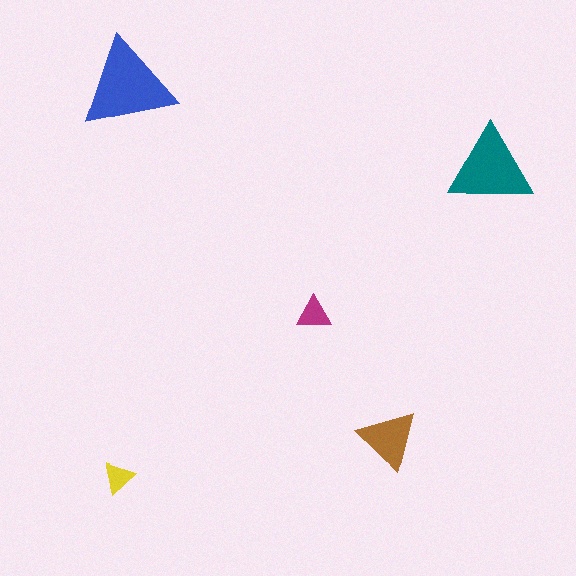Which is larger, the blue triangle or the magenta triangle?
The blue one.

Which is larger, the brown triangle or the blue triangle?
The blue one.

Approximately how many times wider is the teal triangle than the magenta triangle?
About 2.5 times wider.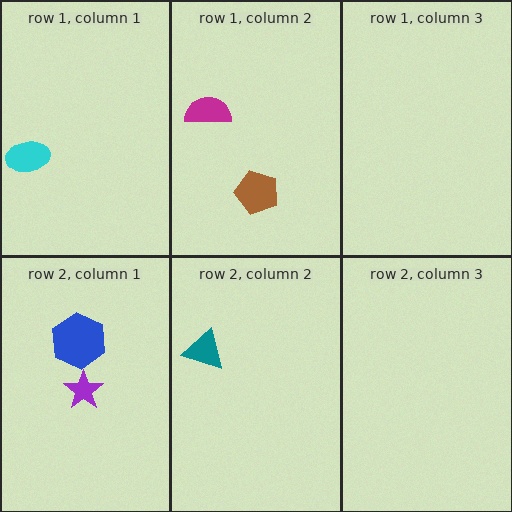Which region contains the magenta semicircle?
The row 1, column 2 region.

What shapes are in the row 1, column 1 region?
The cyan ellipse.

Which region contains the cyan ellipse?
The row 1, column 1 region.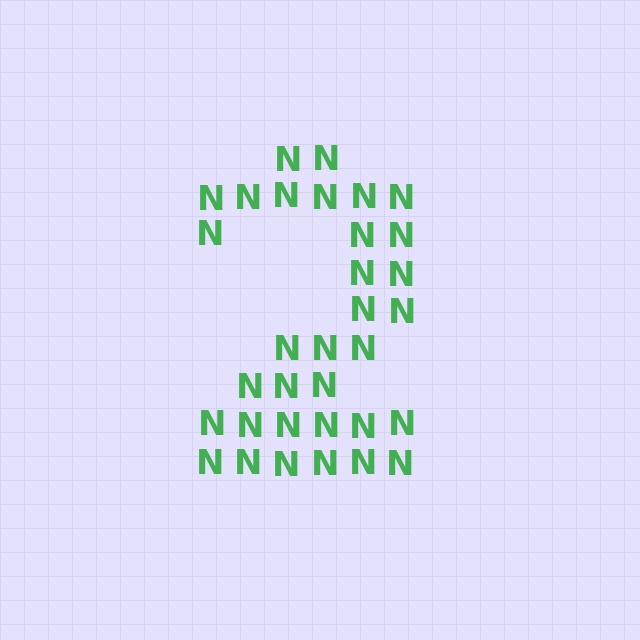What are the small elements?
The small elements are letter N's.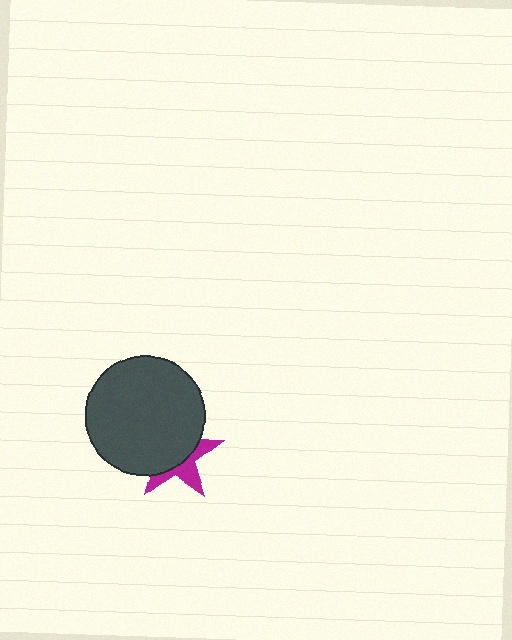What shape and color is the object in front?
The object in front is a dark gray circle.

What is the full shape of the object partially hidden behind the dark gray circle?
The partially hidden object is a magenta star.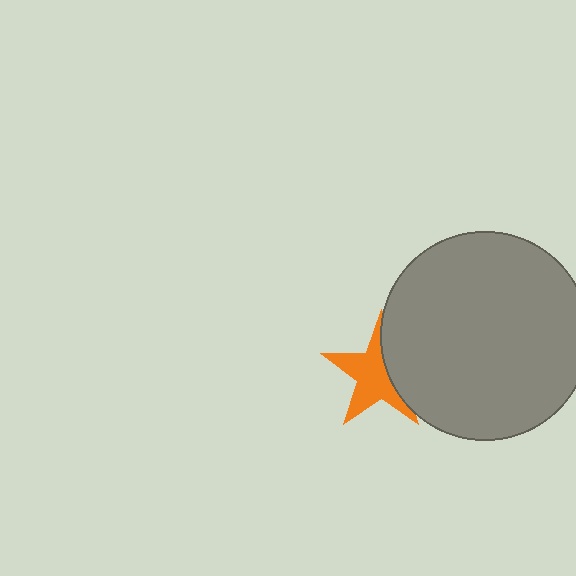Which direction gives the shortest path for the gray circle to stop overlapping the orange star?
Moving right gives the shortest separation.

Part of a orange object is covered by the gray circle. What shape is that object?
It is a star.